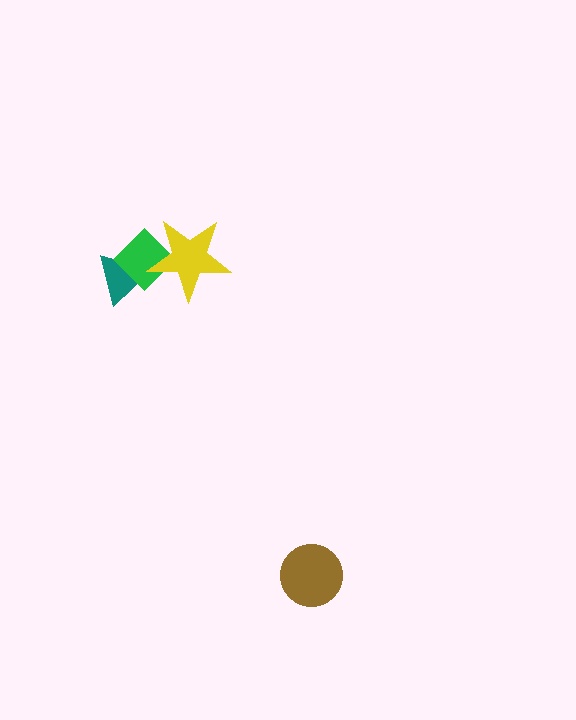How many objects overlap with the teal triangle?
1 object overlaps with the teal triangle.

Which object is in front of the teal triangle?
The green diamond is in front of the teal triangle.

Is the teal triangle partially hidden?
Yes, it is partially covered by another shape.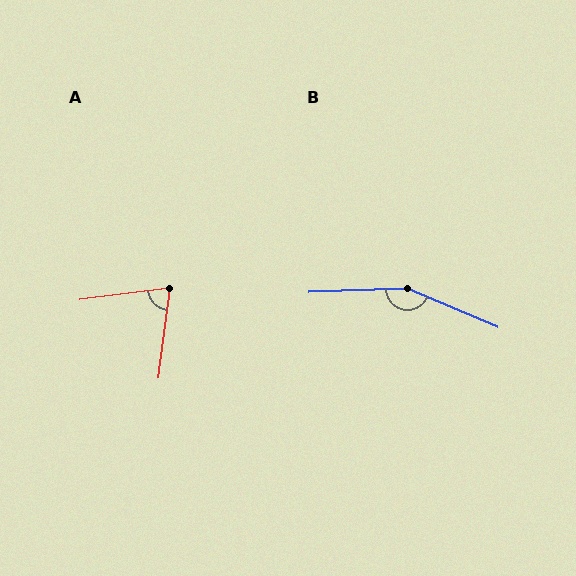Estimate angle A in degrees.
Approximately 75 degrees.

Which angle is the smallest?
A, at approximately 75 degrees.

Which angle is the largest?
B, at approximately 155 degrees.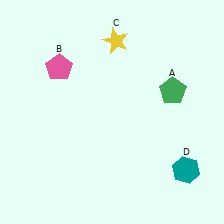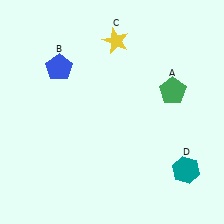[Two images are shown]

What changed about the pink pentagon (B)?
In Image 1, B is pink. In Image 2, it changed to blue.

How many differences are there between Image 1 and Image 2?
There is 1 difference between the two images.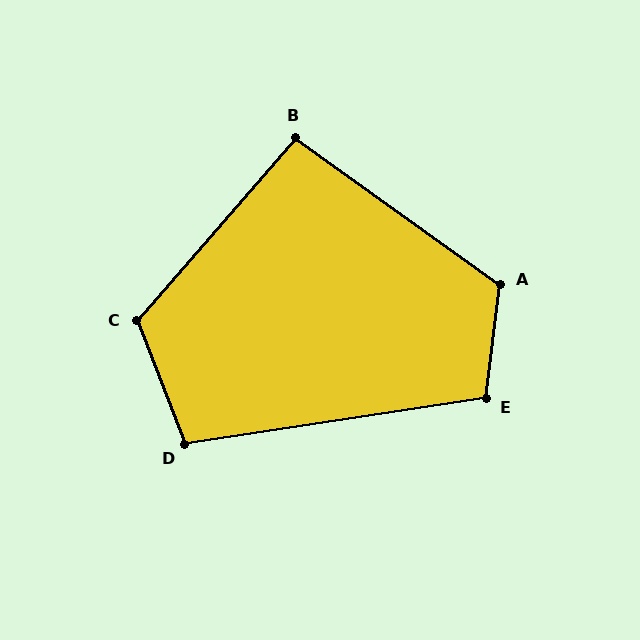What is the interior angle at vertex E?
Approximately 106 degrees (obtuse).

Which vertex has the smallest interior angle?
B, at approximately 95 degrees.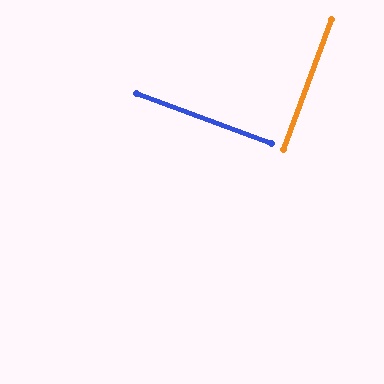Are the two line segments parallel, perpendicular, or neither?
Perpendicular — they meet at approximately 90°.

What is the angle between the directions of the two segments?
Approximately 90 degrees.